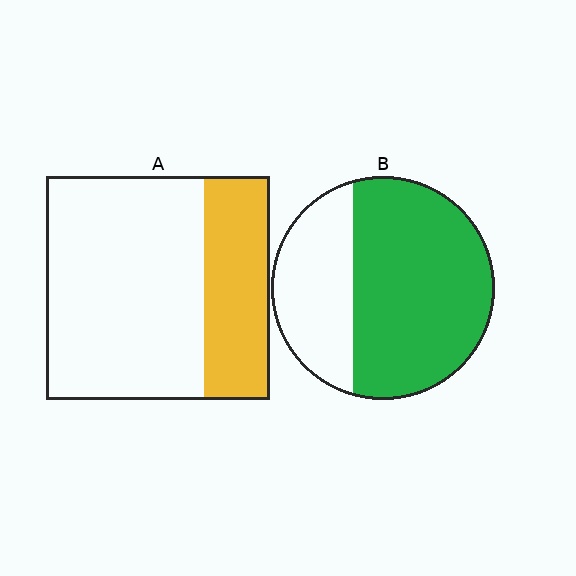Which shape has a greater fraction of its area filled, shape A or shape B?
Shape B.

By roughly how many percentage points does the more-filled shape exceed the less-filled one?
By roughly 35 percentage points (B over A).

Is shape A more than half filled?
No.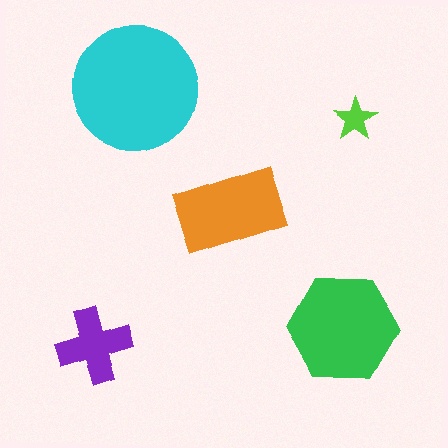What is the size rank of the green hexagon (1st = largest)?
2nd.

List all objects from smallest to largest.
The lime star, the purple cross, the orange rectangle, the green hexagon, the cyan circle.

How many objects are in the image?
There are 5 objects in the image.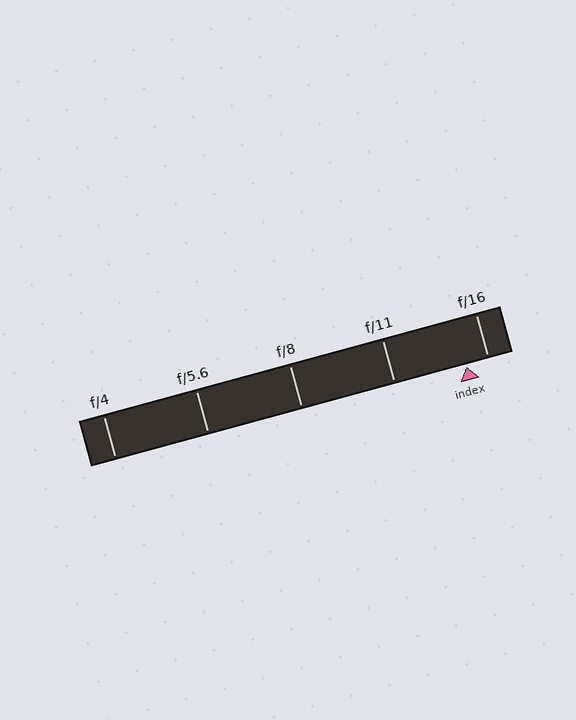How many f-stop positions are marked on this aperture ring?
There are 5 f-stop positions marked.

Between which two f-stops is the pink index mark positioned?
The index mark is between f/11 and f/16.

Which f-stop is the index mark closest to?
The index mark is closest to f/16.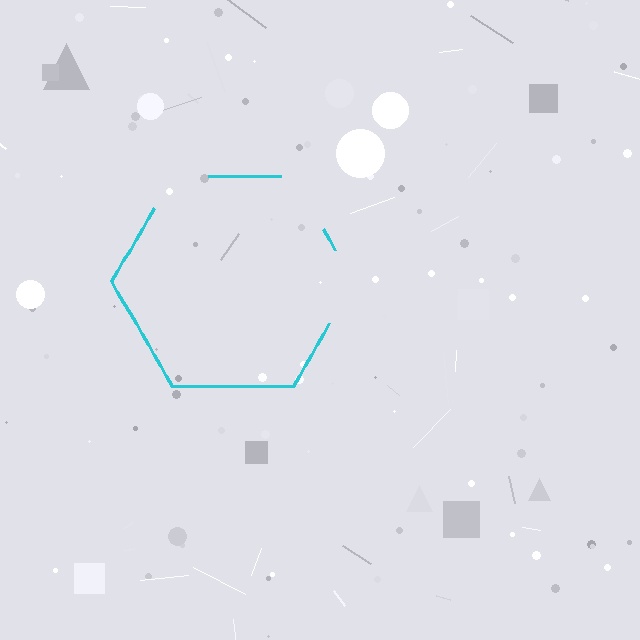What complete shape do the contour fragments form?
The contour fragments form a hexagon.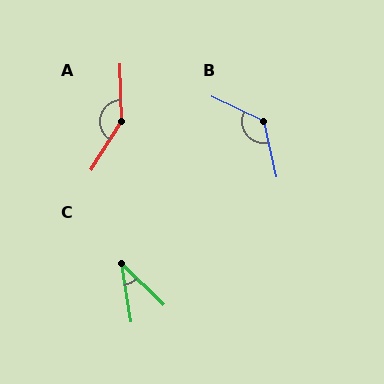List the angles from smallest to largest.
C (36°), B (128°), A (147°).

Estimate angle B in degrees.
Approximately 128 degrees.